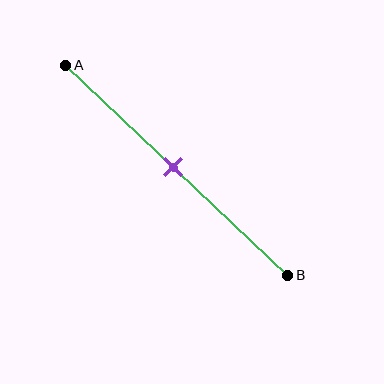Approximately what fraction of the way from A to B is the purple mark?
The purple mark is approximately 50% of the way from A to B.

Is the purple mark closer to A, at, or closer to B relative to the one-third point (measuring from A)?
The purple mark is closer to point B than the one-third point of segment AB.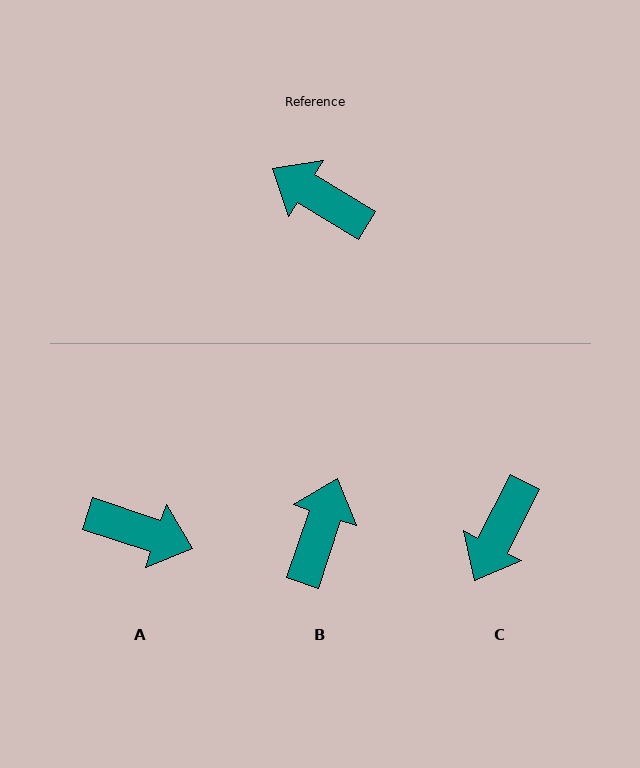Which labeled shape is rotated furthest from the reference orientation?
A, about 167 degrees away.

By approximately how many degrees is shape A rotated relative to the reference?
Approximately 167 degrees clockwise.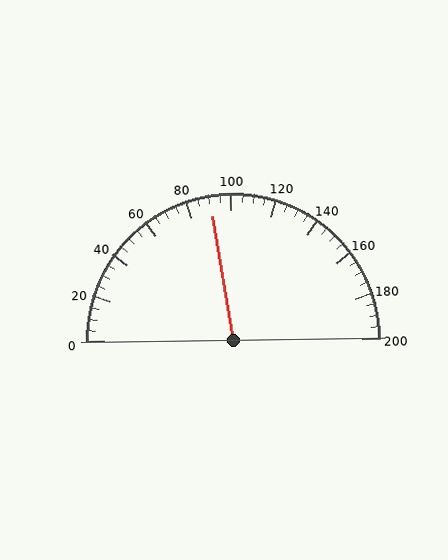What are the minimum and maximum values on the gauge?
The gauge ranges from 0 to 200.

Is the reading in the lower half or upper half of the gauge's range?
The reading is in the lower half of the range (0 to 200).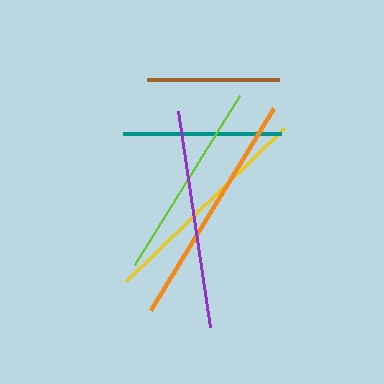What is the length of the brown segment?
The brown segment is approximately 132 pixels long.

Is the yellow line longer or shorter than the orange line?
The orange line is longer than the yellow line.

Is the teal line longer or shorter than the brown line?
The teal line is longer than the brown line.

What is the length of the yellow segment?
The yellow segment is approximately 220 pixels long.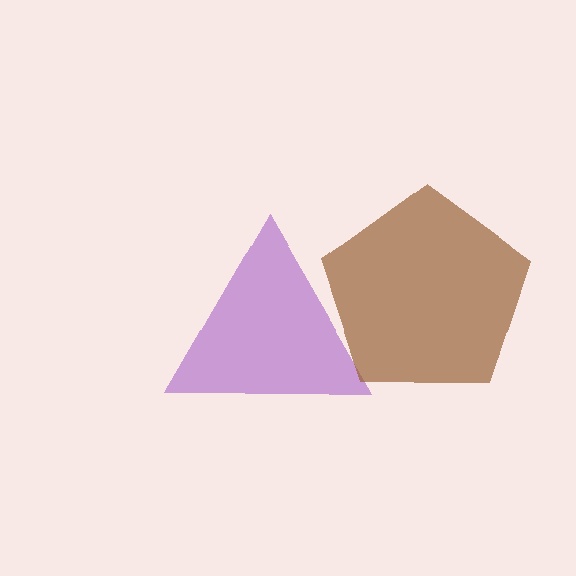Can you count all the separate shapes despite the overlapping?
Yes, there are 2 separate shapes.